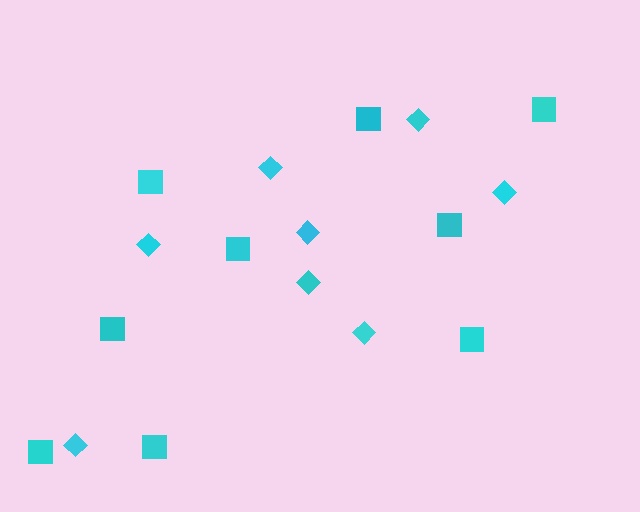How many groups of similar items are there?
There are 2 groups: one group of diamonds (8) and one group of squares (9).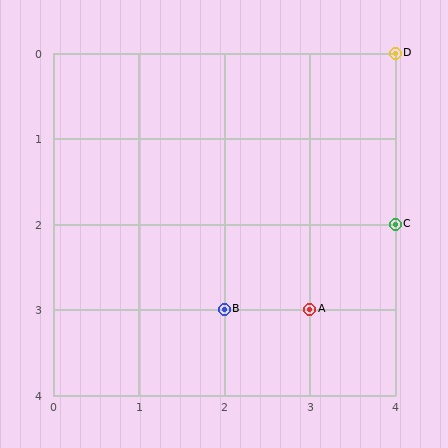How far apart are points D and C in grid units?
Points D and C are 2 rows apart.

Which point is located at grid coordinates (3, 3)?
Point A is at (3, 3).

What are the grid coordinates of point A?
Point A is at grid coordinates (3, 3).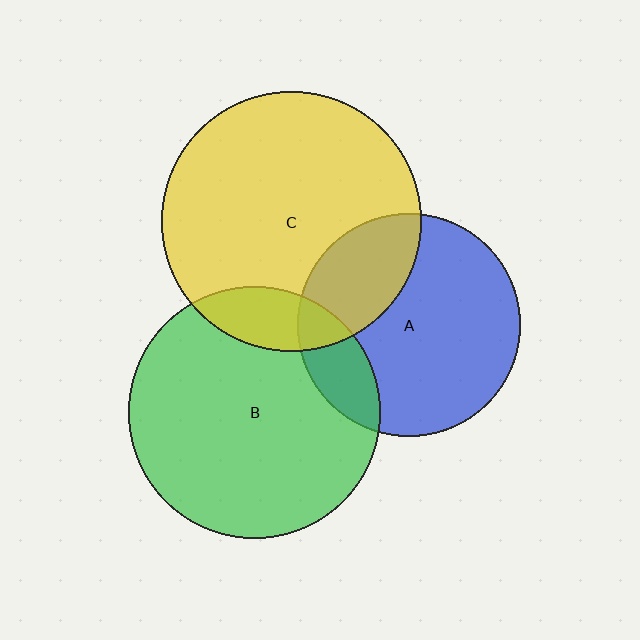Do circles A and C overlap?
Yes.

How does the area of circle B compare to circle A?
Approximately 1.3 times.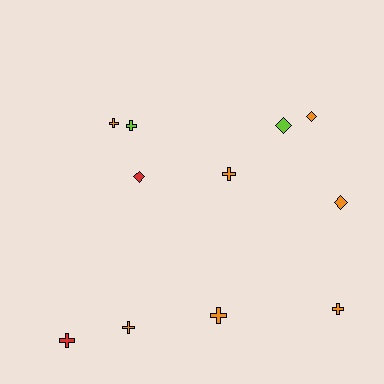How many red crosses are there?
There is 1 red cross.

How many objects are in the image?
There are 11 objects.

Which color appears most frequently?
Orange, with 7 objects.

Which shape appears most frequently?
Cross, with 7 objects.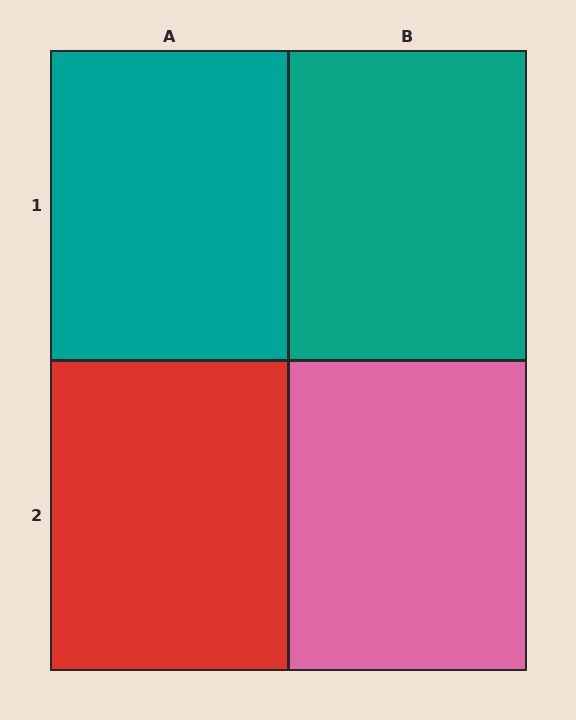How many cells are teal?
2 cells are teal.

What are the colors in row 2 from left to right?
Red, pink.